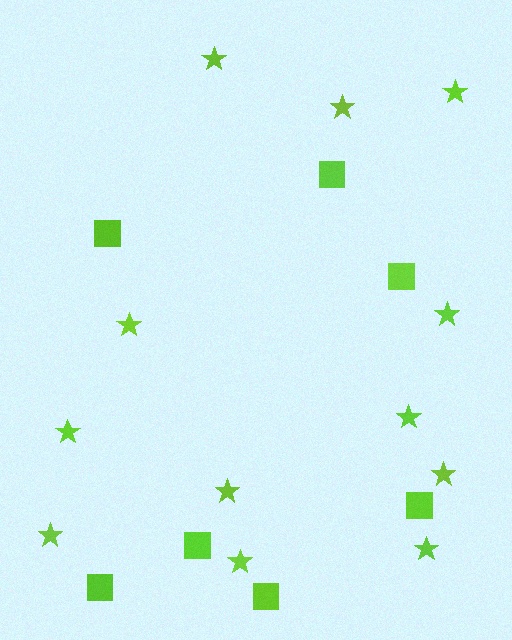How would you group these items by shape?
There are 2 groups: one group of stars (12) and one group of squares (7).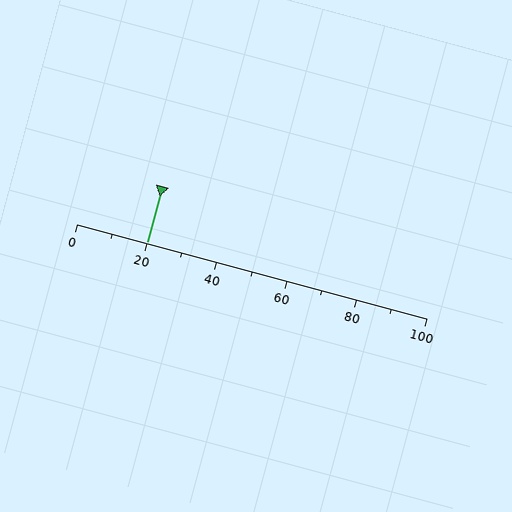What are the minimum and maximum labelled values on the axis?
The axis runs from 0 to 100.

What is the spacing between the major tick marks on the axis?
The major ticks are spaced 20 apart.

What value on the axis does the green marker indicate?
The marker indicates approximately 20.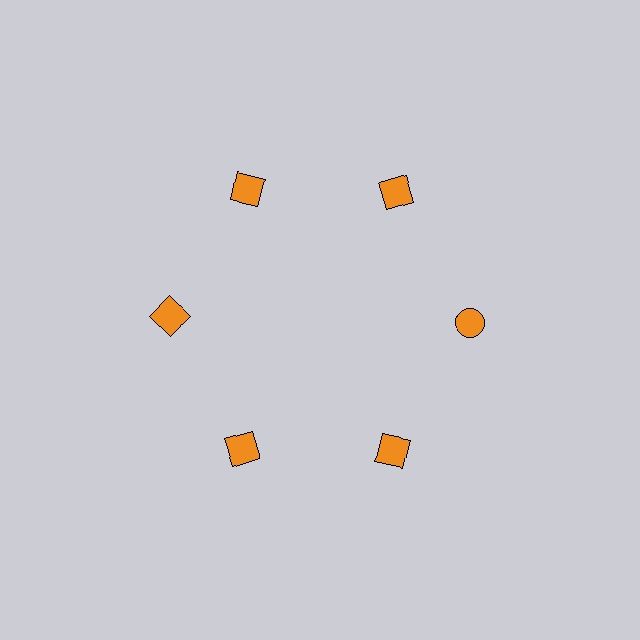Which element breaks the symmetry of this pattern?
The orange circle at roughly the 3 o'clock position breaks the symmetry. All other shapes are orange squares.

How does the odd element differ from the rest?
It has a different shape: circle instead of square.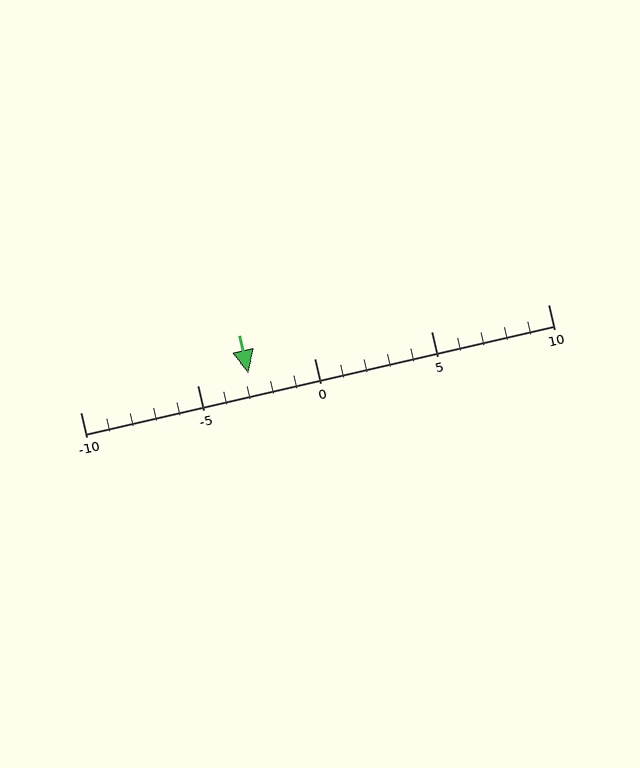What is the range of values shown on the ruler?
The ruler shows values from -10 to 10.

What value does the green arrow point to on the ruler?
The green arrow points to approximately -3.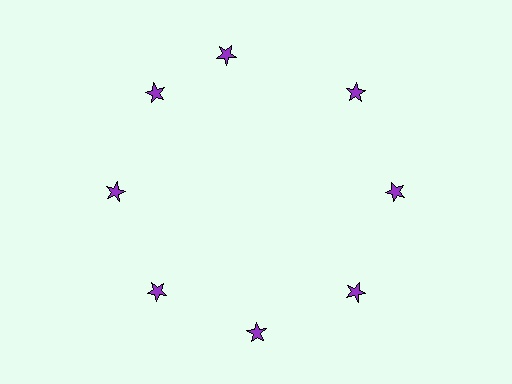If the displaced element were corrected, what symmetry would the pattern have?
It would have 8-fold rotational symmetry — the pattern would map onto itself every 45 degrees.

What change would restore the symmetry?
The symmetry would be restored by rotating it back into even spacing with its neighbors so that all 8 stars sit at equal angles and equal distance from the center.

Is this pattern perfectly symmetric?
No. The 8 purple stars are arranged in a ring, but one element near the 12 o'clock position is rotated out of alignment along the ring, breaking the 8-fold rotational symmetry.